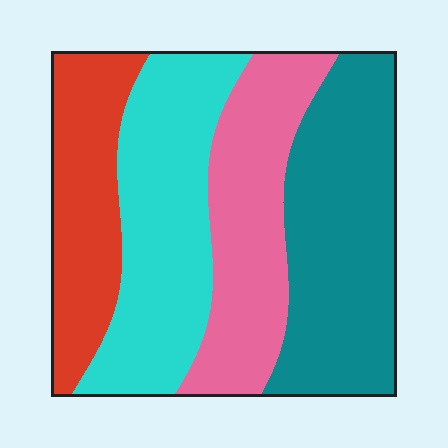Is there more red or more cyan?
Cyan.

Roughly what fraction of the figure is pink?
Pink covers roughly 25% of the figure.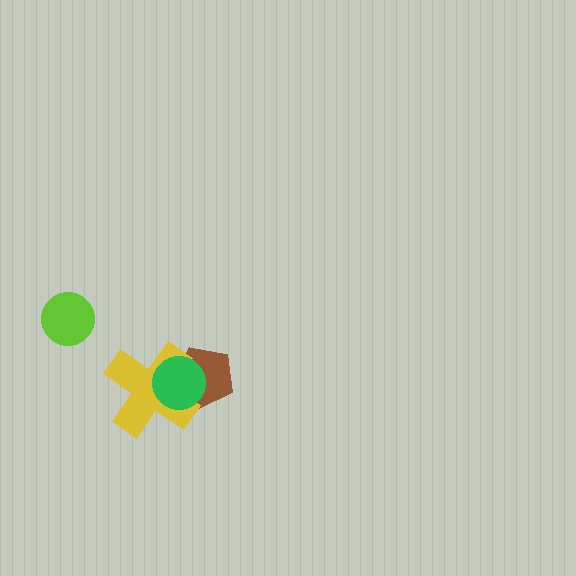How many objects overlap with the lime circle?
0 objects overlap with the lime circle.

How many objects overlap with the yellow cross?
2 objects overlap with the yellow cross.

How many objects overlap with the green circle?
2 objects overlap with the green circle.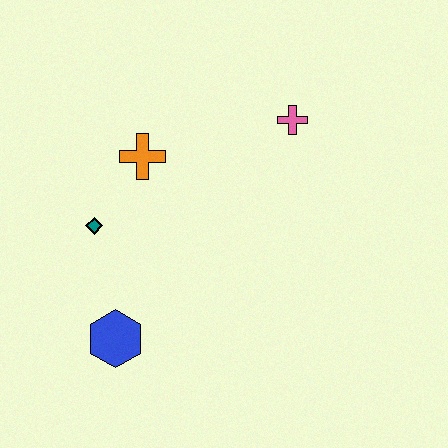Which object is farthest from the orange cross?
The blue hexagon is farthest from the orange cross.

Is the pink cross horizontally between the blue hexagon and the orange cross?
No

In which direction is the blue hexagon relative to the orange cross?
The blue hexagon is below the orange cross.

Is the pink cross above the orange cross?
Yes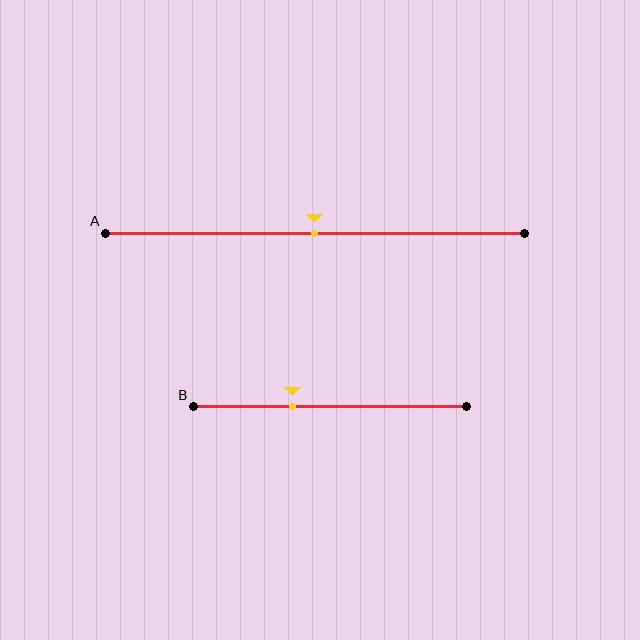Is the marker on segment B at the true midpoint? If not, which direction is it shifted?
No, the marker on segment B is shifted to the left by about 14% of the segment length.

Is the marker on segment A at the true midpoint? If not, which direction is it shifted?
Yes, the marker on segment A is at the true midpoint.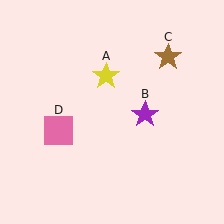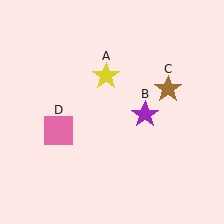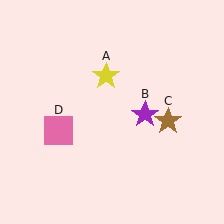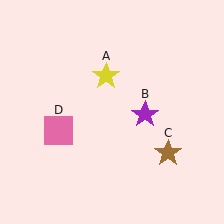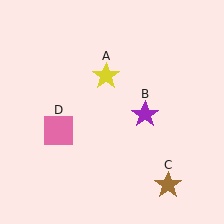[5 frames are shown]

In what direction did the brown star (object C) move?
The brown star (object C) moved down.